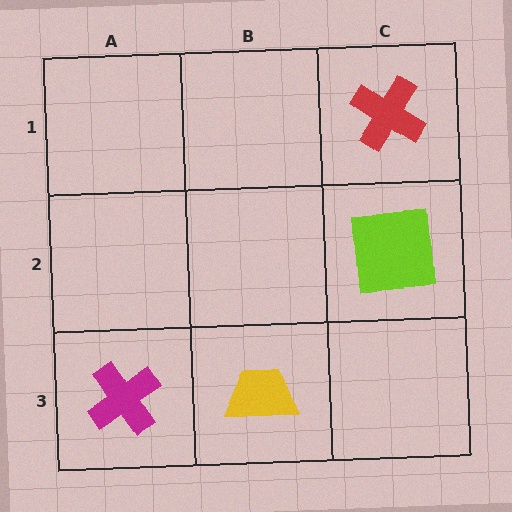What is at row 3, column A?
A magenta cross.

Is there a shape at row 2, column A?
No, that cell is empty.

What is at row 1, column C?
A red cross.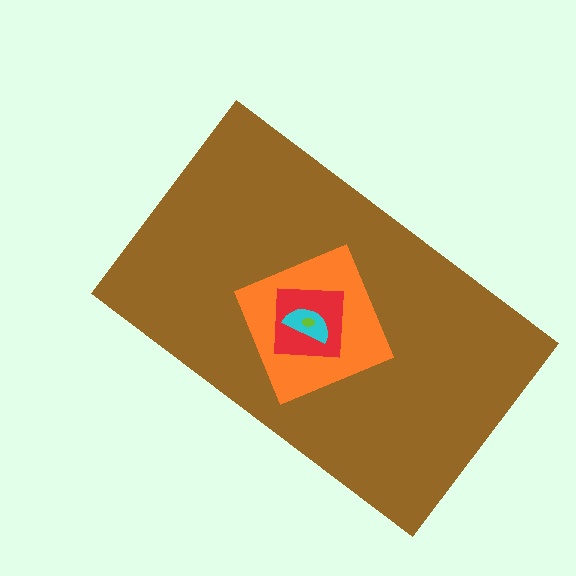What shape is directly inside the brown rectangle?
The orange square.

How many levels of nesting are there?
5.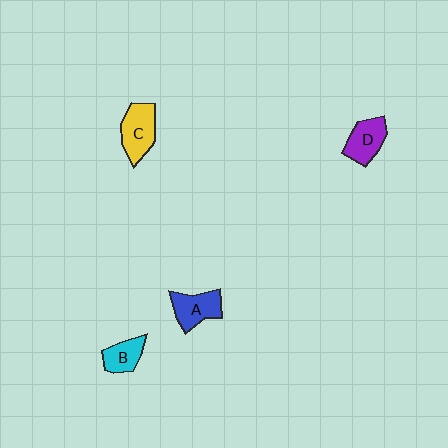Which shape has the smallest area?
Shape B (cyan).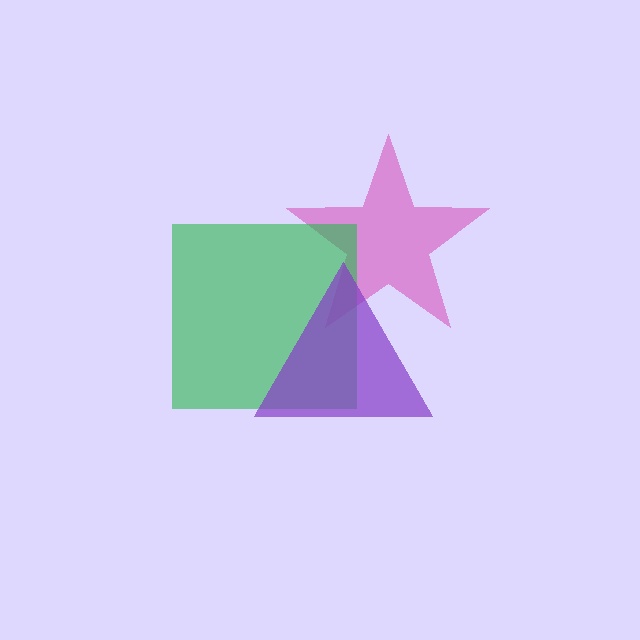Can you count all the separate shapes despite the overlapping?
Yes, there are 3 separate shapes.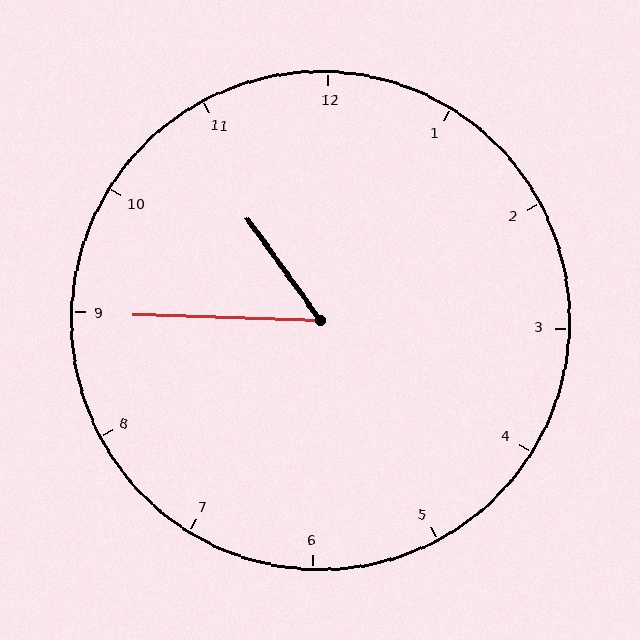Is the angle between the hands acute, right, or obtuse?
It is acute.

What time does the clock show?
10:45.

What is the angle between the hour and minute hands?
Approximately 52 degrees.